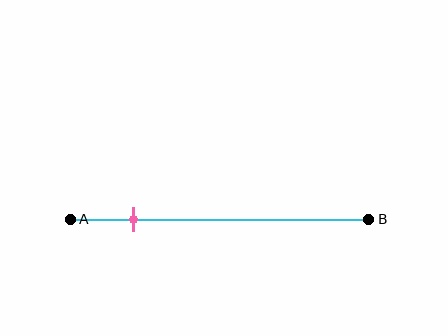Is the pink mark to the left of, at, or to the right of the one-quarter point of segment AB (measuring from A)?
The pink mark is to the left of the one-quarter point of segment AB.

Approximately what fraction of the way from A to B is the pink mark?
The pink mark is approximately 20% of the way from A to B.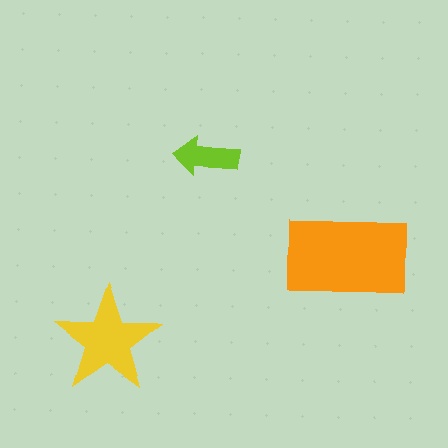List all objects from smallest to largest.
The lime arrow, the yellow star, the orange rectangle.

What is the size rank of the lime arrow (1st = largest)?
3rd.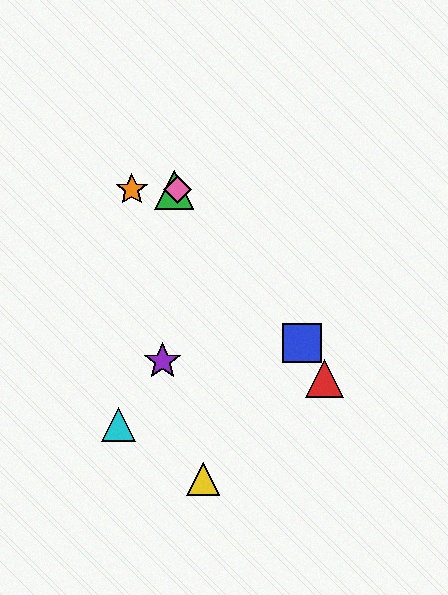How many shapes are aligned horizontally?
3 shapes (the green triangle, the orange star, the pink diamond) are aligned horizontally.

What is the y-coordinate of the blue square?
The blue square is at y≈343.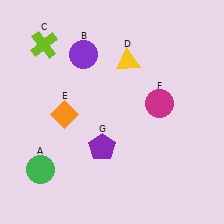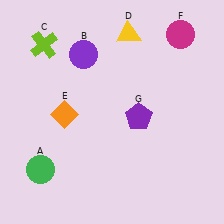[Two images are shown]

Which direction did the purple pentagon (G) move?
The purple pentagon (G) moved right.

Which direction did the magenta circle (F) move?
The magenta circle (F) moved up.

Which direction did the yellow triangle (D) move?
The yellow triangle (D) moved up.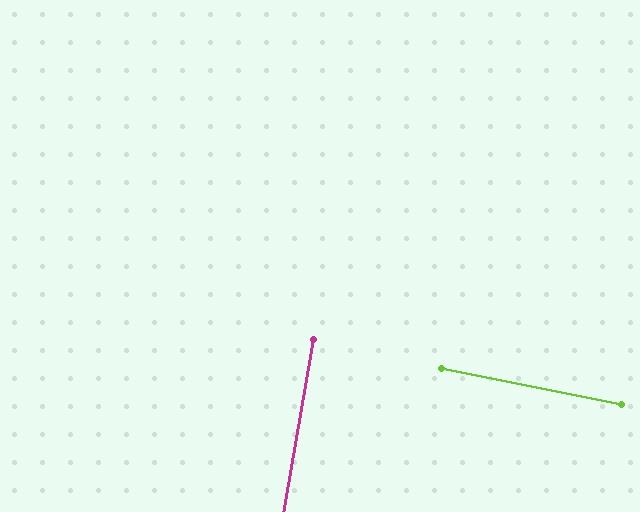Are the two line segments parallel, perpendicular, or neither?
Perpendicular — they meet at approximately 89°.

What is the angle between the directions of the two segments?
Approximately 89 degrees.